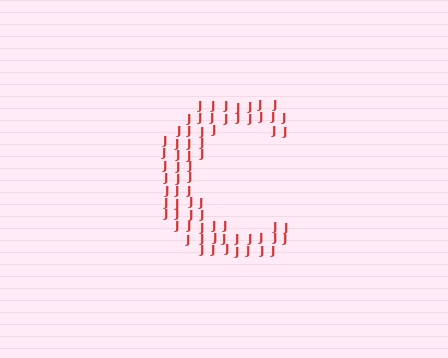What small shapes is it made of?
It is made of small letter J's.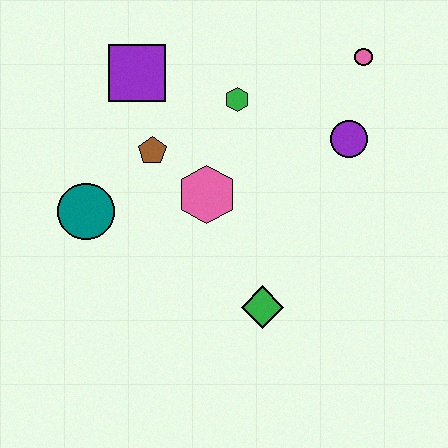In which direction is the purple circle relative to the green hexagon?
The purple circle is to the right of the green hexagon.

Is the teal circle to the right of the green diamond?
No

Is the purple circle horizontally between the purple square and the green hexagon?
No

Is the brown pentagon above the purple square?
No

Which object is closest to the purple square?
The brown pentagon is closest to the purple square.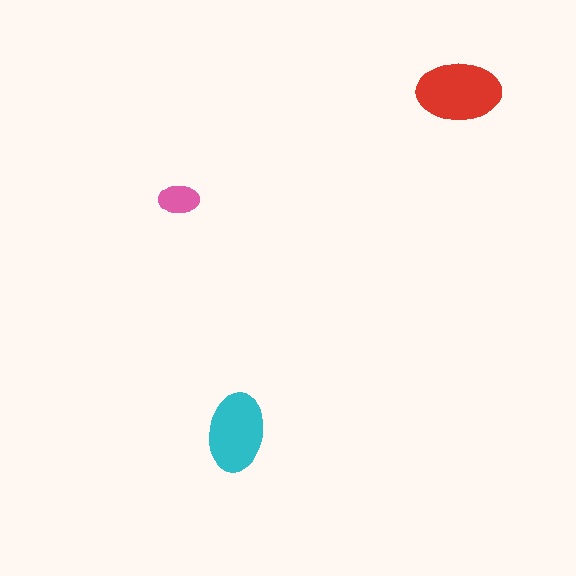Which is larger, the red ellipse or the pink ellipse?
The red one.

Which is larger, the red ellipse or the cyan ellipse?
The red one.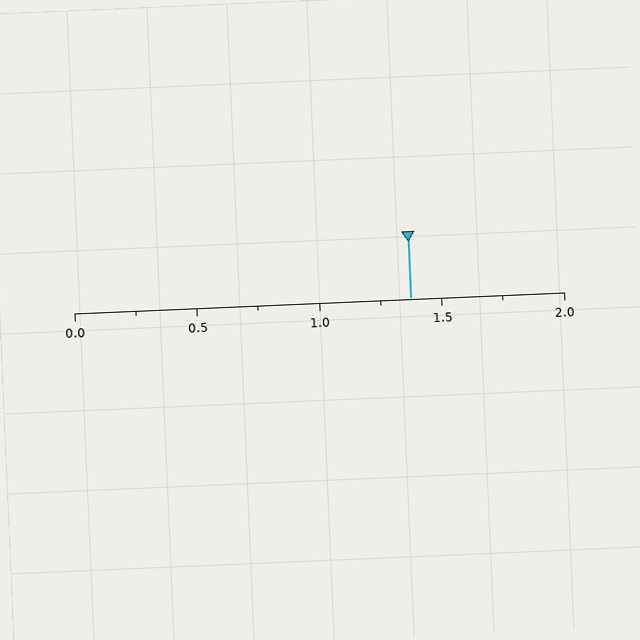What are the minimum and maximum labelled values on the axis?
The axis runs from 0.0 to 2.0.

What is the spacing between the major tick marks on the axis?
The major ticks are spaced 0.5 apart.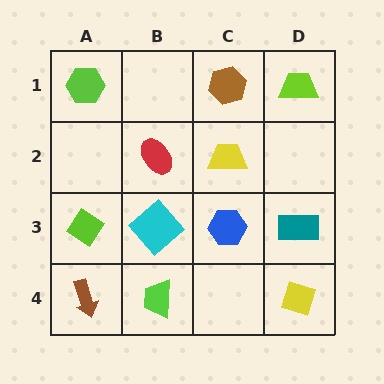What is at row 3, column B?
A cyan diamond.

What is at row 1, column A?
A lime hexagon.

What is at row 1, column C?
A brown hexagon.